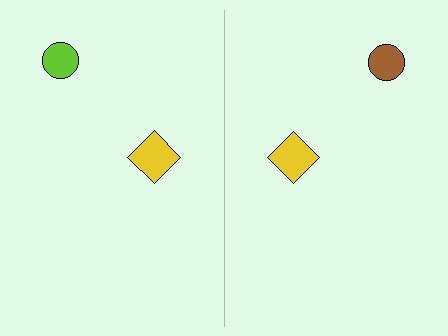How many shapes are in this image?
There are 4 shapes in this image.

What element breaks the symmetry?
The brown circle on the right side breaks the symmetry — its mirror counterpart is lime.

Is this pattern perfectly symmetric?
No, the pattern is not perfectly symmetric. The brown circle on the right side breaks the symmetry — its mirror counterpart is lime.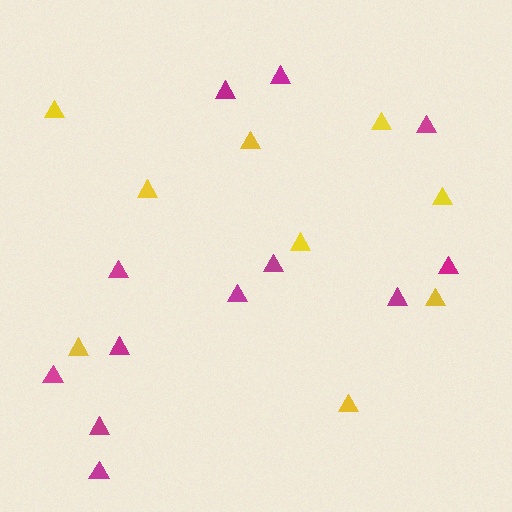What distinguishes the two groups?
There are 2 groups: one group of magenta triangles (12) and one group of yellow triangles (9).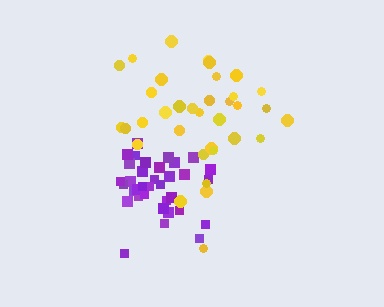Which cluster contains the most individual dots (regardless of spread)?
Purple (35).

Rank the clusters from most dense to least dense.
purple, yellow.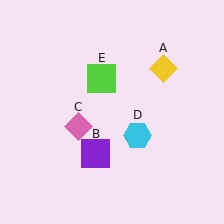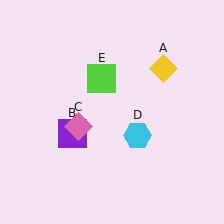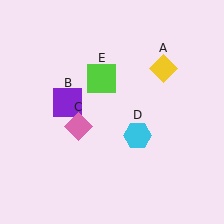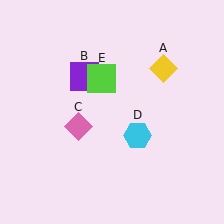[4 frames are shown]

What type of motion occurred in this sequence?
The purple square (object B) rotated clockwise around the center of the scene.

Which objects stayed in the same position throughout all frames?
Yellow diamond (object A) and pink diamond (object C) and cyan hexagon (object D) and lime square (object E) remained stationary.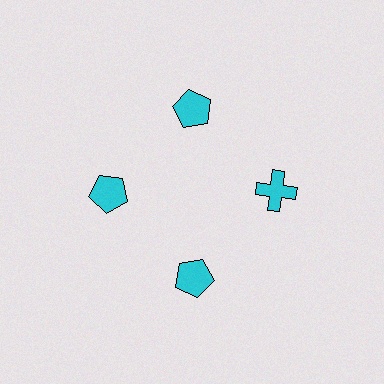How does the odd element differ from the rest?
It has a different shape: cross instead of pentagon.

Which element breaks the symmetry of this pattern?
The cyan cross at roughly the 3 o'clock position breaks the symmetry. All other shapes are cyan pentagons.